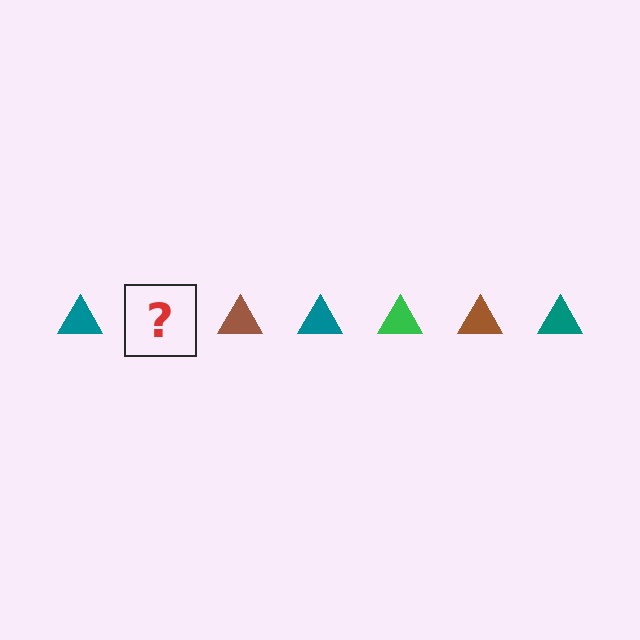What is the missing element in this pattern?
The missing element is a green triangle.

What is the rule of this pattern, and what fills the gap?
The rule is that the pattern cycles through teal, green, brown triangles. The gap should be filled with a green triangle.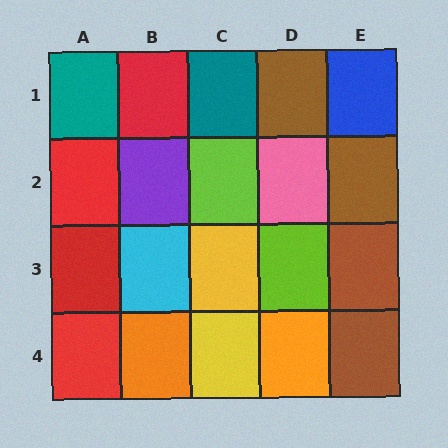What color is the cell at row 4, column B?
Orange.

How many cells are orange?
2 cells are orange.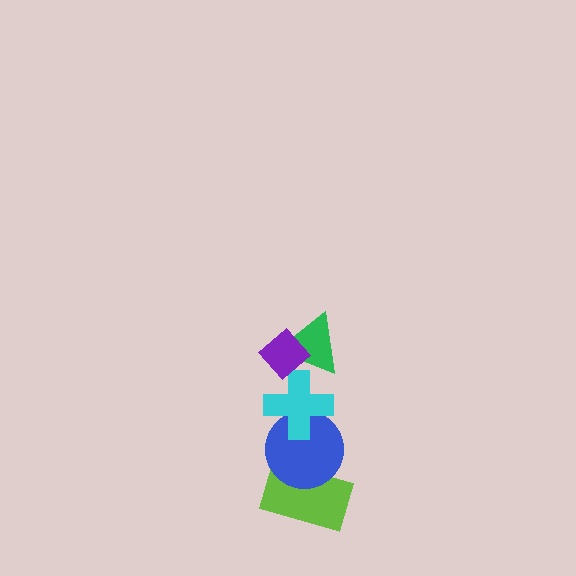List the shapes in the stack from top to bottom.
From top to bottom: the purple diamond, the green triangle, the cyan cross, the blue circle, the lime rectangle.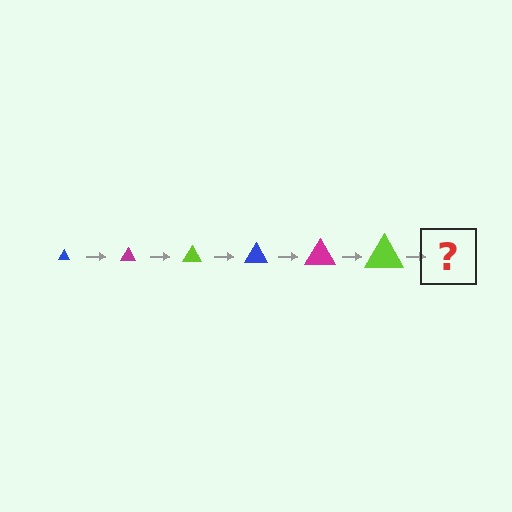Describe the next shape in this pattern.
It should be a blue triangle, larger than the previous one.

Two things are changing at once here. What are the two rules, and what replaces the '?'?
The two rules are that the triangle grows larger each step and the color cycles through blue, magenta, and lime. The '?' should be a blue triangle, larger than the previous one.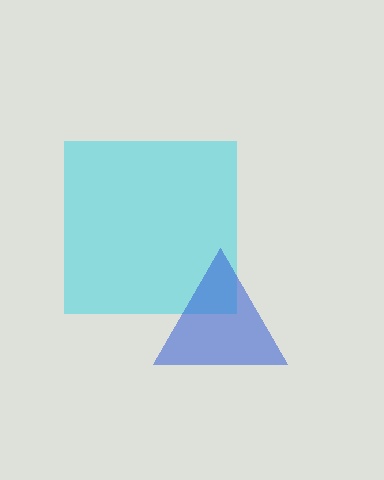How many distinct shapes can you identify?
There are 2 distinct shapes: a cyan square, a blue triangle.